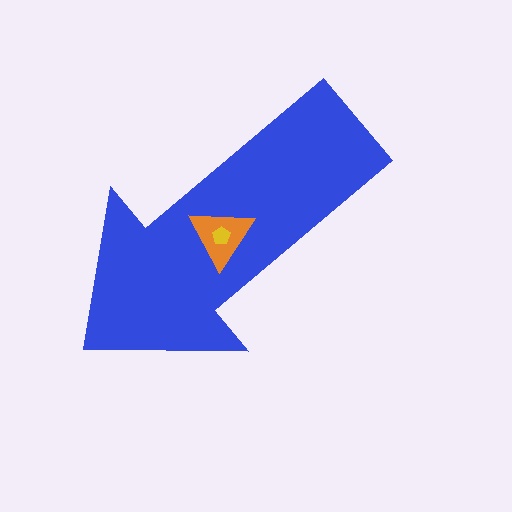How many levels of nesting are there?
3.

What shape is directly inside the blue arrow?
The orange triangle.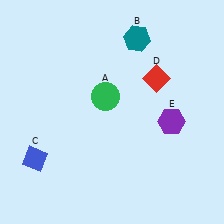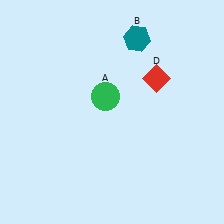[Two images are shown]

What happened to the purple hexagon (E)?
The purple hexagon (E) was removed in Image 2. It was in the bottom-right area of Image 1.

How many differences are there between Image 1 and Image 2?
There are 2 differences between the two images.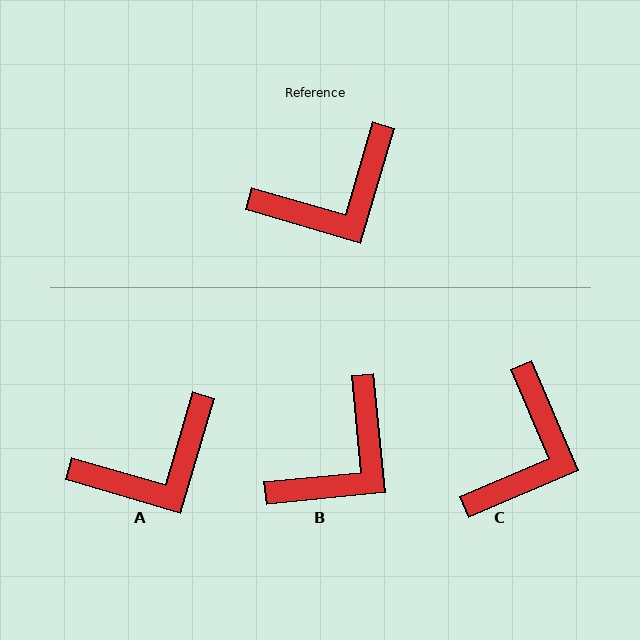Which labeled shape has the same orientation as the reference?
A.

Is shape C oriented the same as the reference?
No, it is off by about 39 degrees.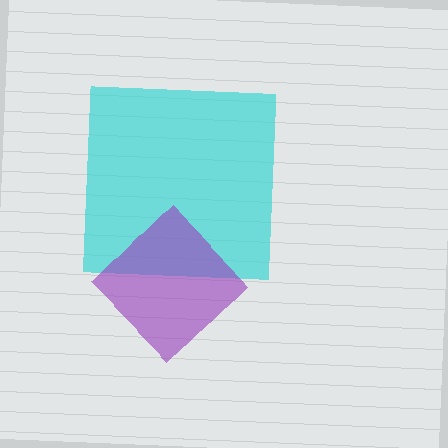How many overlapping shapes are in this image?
There are 2 overlapping shapes in the image.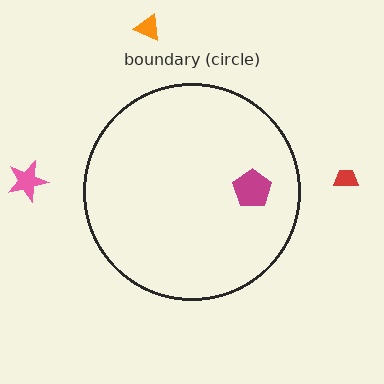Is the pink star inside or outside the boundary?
Outside.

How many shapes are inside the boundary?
1 inside, 3 outside.